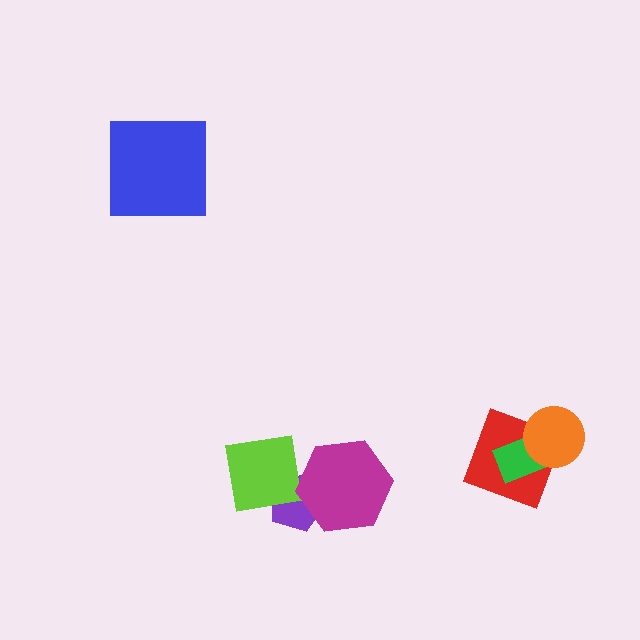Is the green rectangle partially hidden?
Yes, it is partially covered by another shape.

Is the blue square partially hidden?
No, no other shape covers it.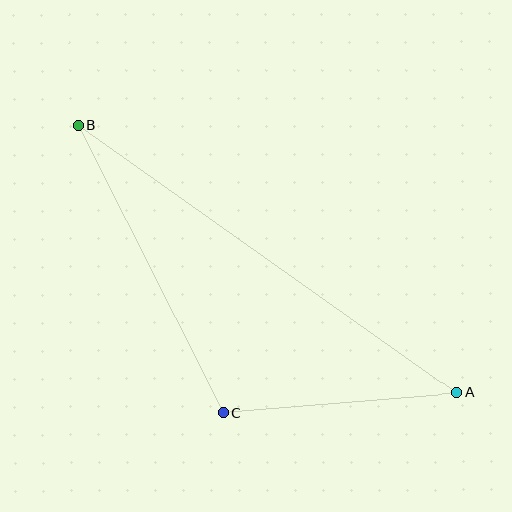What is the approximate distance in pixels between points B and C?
The distance between B and C is approximately 322 pixels.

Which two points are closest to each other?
Points A and C are closest to each other.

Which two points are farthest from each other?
Points A and B are farthest from each other.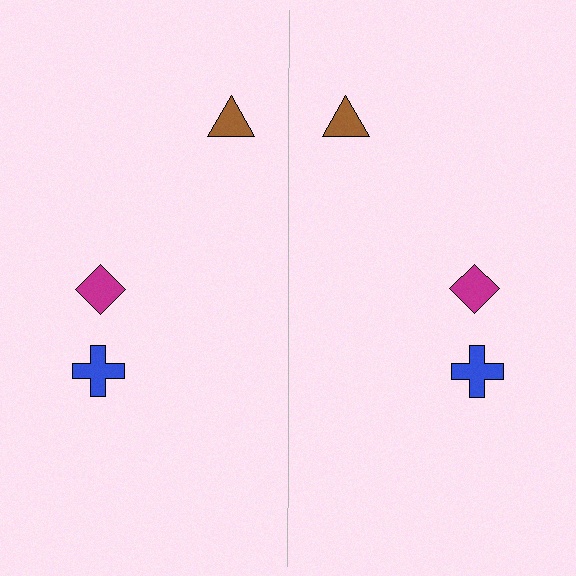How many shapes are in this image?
There are 6 shapes in this image.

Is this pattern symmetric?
Yes, this pattern has bilateral (reflection) symmetry.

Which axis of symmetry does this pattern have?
The pattern has a vertical axis of symmetry running through the center of the image.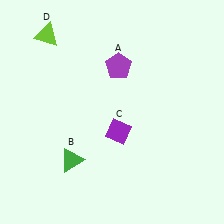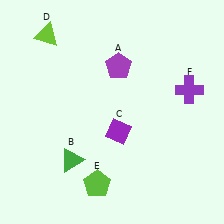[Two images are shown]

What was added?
A lime pentagon (E), a purple cross (F) were added in Image 2.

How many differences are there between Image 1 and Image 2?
There are 2 differences between the two images.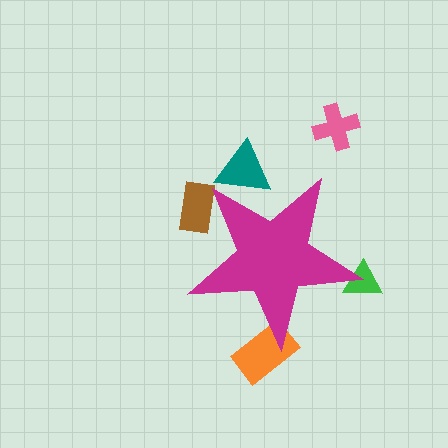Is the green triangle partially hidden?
Yes, the green triangle is partially hidden behind the magenta star.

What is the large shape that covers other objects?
A magenta star.